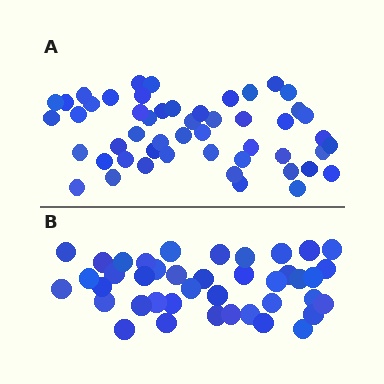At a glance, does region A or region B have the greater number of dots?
Region A (the top region) has more dots.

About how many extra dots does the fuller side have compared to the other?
Region A has roughly 10 or so more dots than region B.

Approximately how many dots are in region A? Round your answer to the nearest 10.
About 50 dots. (The exact count is 51, which rounds to 50.)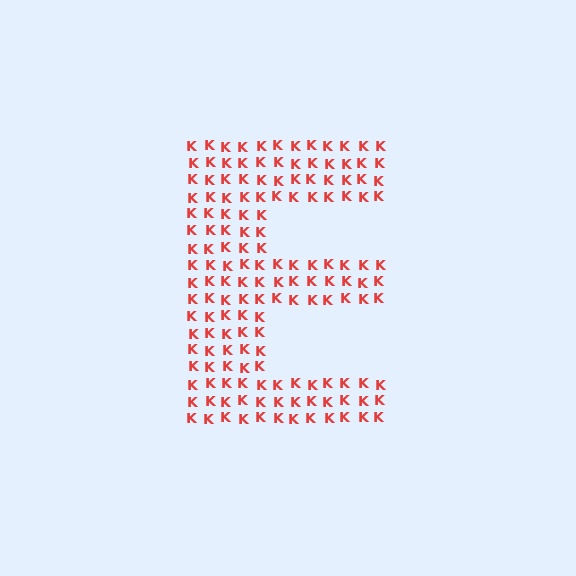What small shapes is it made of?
It is made of small letter K's.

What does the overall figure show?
The overall figure shows the letter E.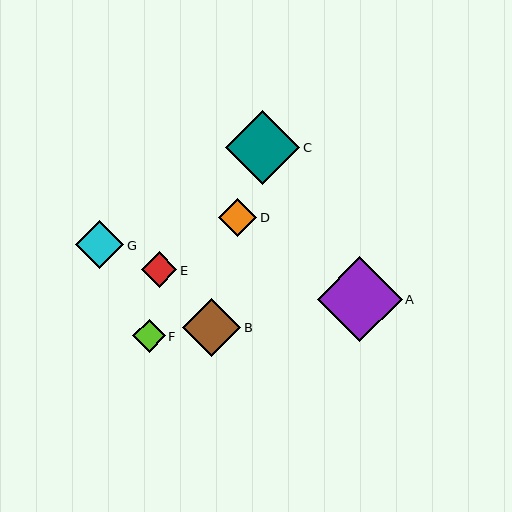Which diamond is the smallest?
Diamond F is the smallest with a size of approximately 32 pixels.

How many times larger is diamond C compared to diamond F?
Diamond C is approximately 2.3 times the size of diamond F.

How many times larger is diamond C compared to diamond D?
Diamond C is approximately 2.0 times the size of diamond D.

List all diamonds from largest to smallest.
From largest to smallest: A, C, B, G, D, E, F.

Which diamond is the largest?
Diamond A is the largest with a size of approximately 85 pixels.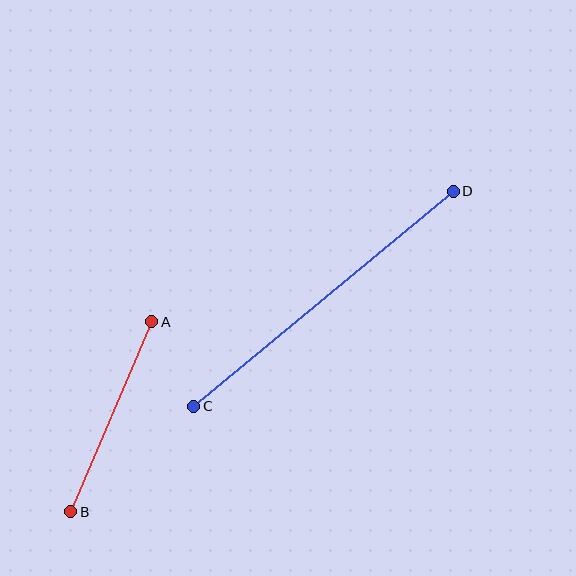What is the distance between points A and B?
The distance is approximately 206 pixels.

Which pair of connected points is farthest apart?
Points C and D are farthest apart.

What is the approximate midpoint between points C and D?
The midpoint is at approximately (324, 299) pixels.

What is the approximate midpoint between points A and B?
The midpoint is at approximately (111, 417) pixels.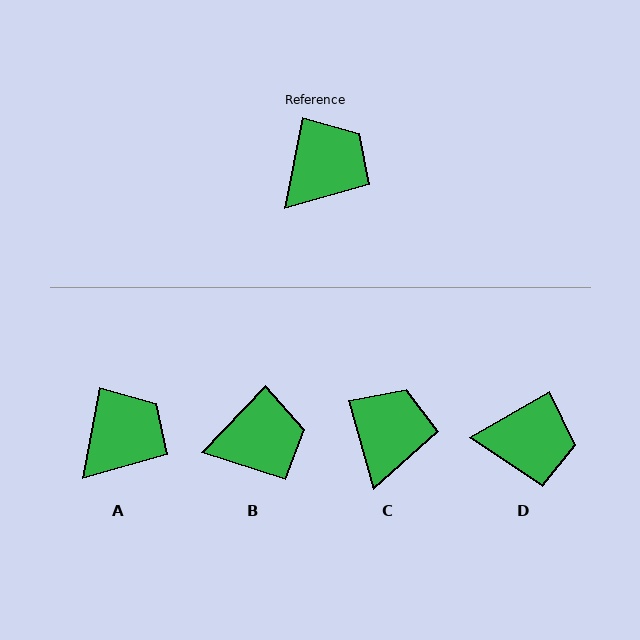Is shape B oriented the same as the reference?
No, it is off by about 33 degrees.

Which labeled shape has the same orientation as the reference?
A.